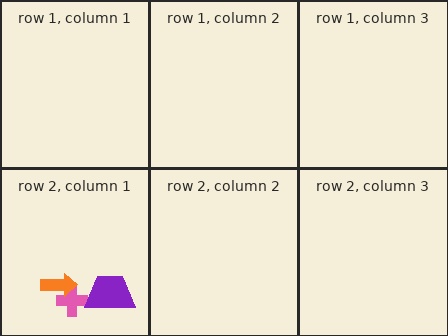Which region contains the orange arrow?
The row 2, column 1 region.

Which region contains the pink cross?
The row 2, column 1 region.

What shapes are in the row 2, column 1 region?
The pink cross, the purple trapezoid, the orange arrow.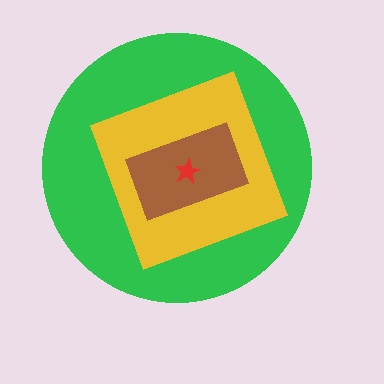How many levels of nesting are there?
4.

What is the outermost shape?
The green circle.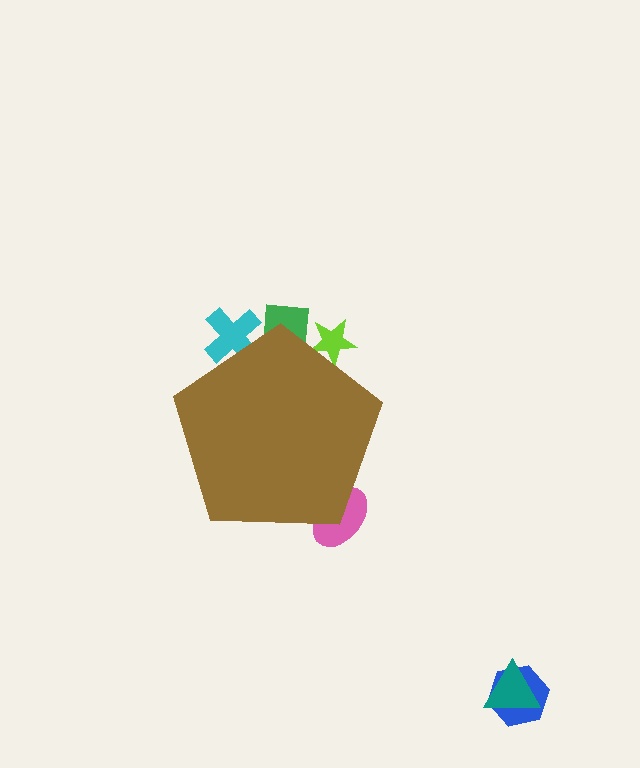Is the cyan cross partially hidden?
Yes, the cyan cross is partially hidden behind the brown pentagon.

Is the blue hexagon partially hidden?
No, the blue hexagon is fully visible.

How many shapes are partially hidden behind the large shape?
4 shapes are partially hidden.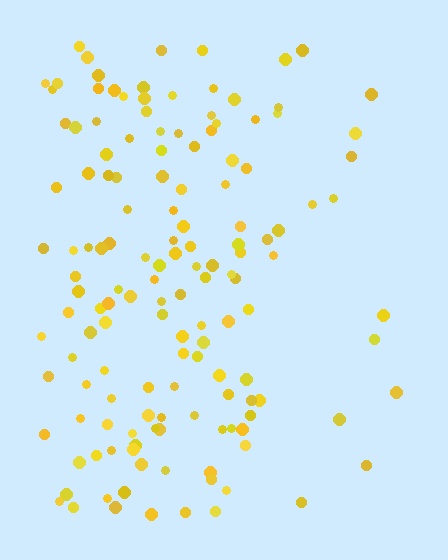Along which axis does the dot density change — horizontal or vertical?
Horizontal.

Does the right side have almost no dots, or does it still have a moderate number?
Still a moderate number, just noticeably fewer than the left.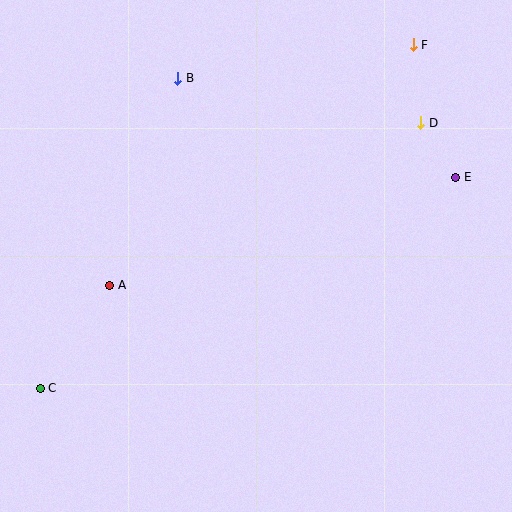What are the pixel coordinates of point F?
Point F is at (413, 45).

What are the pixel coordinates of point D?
Point D is at (421, 123).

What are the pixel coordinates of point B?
Point B is at (178, 78).